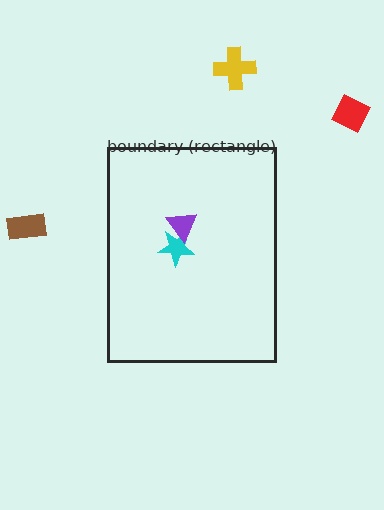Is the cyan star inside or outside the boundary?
Inside.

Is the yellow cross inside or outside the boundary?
Outside.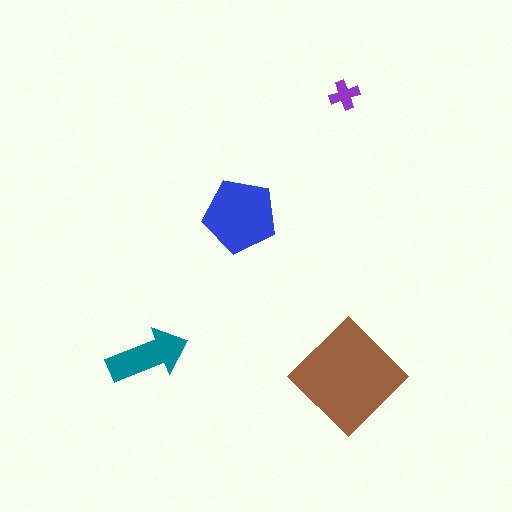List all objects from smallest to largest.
The purple cross, the teal arrow, the blue pentagon, the brown diamond.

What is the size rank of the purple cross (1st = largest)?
4th.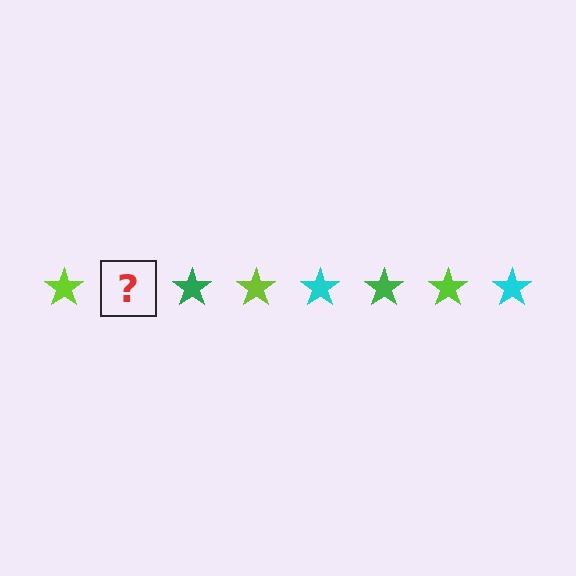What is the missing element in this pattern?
The missing element is a cyan star.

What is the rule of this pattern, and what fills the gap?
The rule is that the pattern cycles through lime, cyan, green stars. The gap should be filled with a cyan star.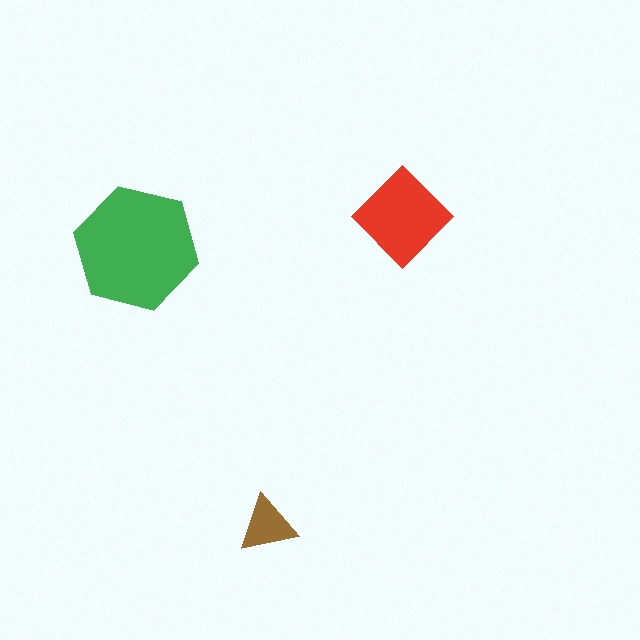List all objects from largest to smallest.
The green hexagon, the red diamond, the brown triangle.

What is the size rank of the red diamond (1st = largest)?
2nd.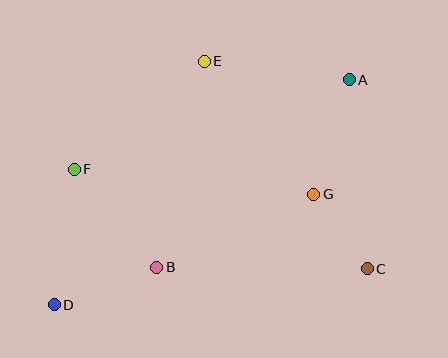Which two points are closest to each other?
Points C and G are closest to each other.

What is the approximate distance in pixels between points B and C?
The distance between B and C is approximately 211 pixels.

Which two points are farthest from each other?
Points A and D are farthest from each other.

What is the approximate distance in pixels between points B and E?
The distance between B and E is approximately 211 pixels.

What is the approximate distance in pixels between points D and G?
The distance between D and G is approximately 282 pixels.